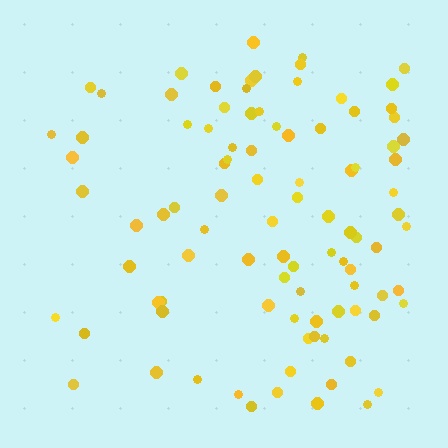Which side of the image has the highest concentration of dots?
The right.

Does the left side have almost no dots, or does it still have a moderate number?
Still a moderate number, just noticeably fewer than the right.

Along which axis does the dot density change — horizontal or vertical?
Horizontal.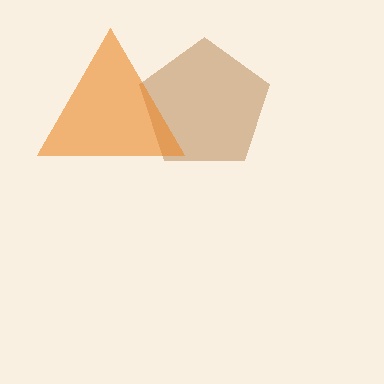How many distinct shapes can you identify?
There are 2 distinct shapes: a brown pentagon, an orange triangle.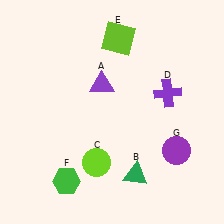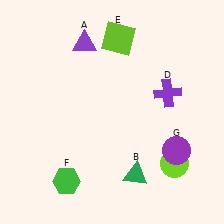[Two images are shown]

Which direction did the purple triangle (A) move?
The purple triangle (A) moved up.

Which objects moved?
The objects that moved are: the purple triangle (A), the lime circle (C).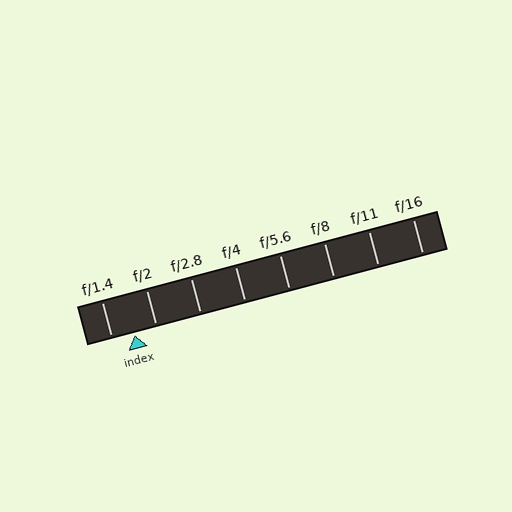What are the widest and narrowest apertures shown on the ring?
The widest aperture shown is f/1.4 and the narrowest is f/16.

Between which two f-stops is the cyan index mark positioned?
The index mark is between f/1.4 and f/2.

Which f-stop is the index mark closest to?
The index mark is closest to f/2.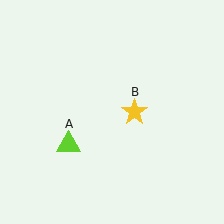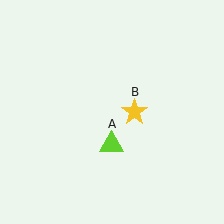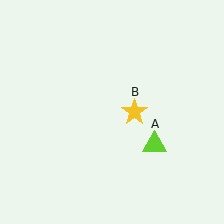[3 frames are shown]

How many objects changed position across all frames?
1 object changed position: lime triangle (object A).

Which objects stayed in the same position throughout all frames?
Yellow star (object B) remained stationary.